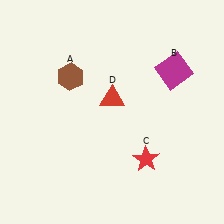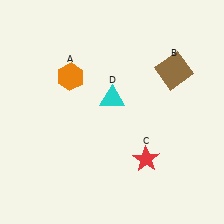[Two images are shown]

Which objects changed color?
A changed from brown to orange. B changed from magenta to brown. D changed from red to cyan.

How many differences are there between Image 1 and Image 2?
There are 3 differences between the two images.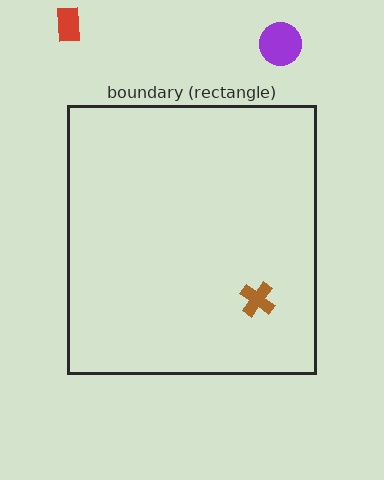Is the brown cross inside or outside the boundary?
Inside.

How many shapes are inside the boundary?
1 inside, 2 outside.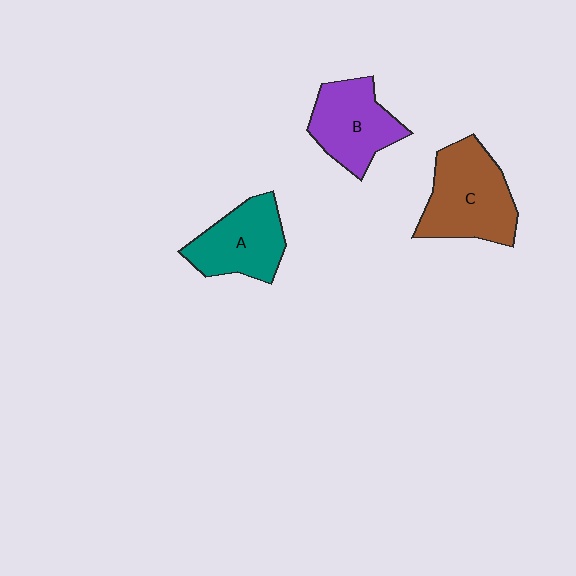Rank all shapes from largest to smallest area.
From largest to smallest: C (brown), B (purple), A (teal).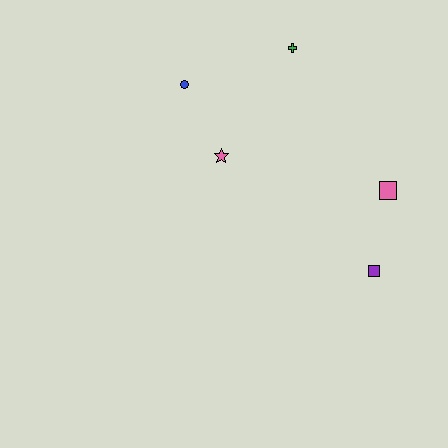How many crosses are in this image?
There is 1 cross.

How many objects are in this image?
There are 5 objects.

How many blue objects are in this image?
There is 1 blue object.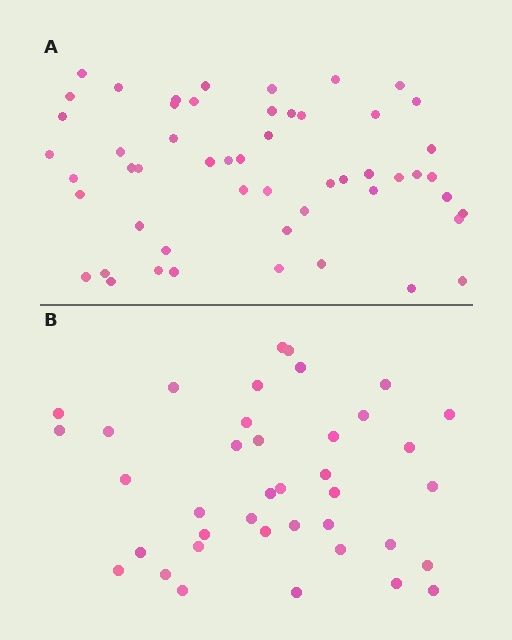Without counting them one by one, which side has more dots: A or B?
Region A (the top region) has more dots.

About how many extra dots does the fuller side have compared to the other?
Region A has approximately 15 more dots than region B.